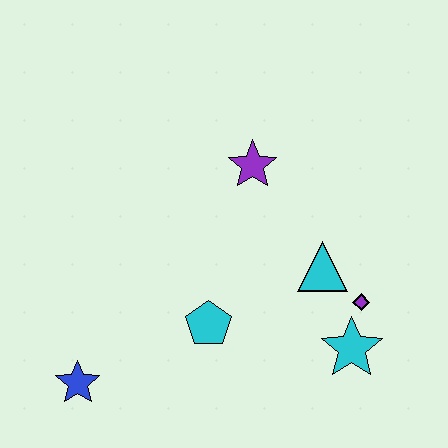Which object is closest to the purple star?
The cyan triangle is closest to the purple star.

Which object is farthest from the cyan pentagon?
The purple star is farthest from the cyan pentagon.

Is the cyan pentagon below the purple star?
Yes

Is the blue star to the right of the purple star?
No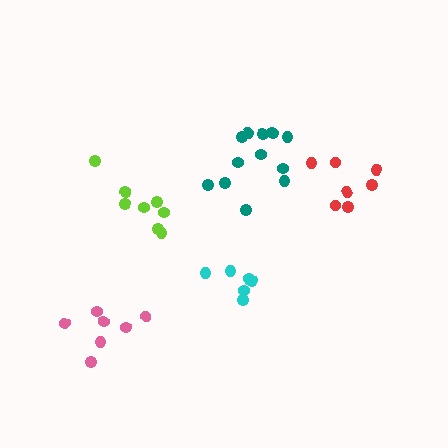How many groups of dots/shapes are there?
There are 5 groups.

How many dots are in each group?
Group 1: 7 dots, Group 2: 8 dots, Group 3: 7 dots, Group 4: 7 dots, Group 5: 12 dots (41 total).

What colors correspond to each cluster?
The clusters are colored: cyan, lime, red, pink, teal.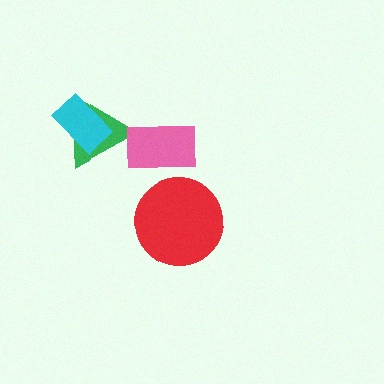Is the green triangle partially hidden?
Yes, it is partially covered by another shape.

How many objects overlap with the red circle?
0 objects overlap with the red circle.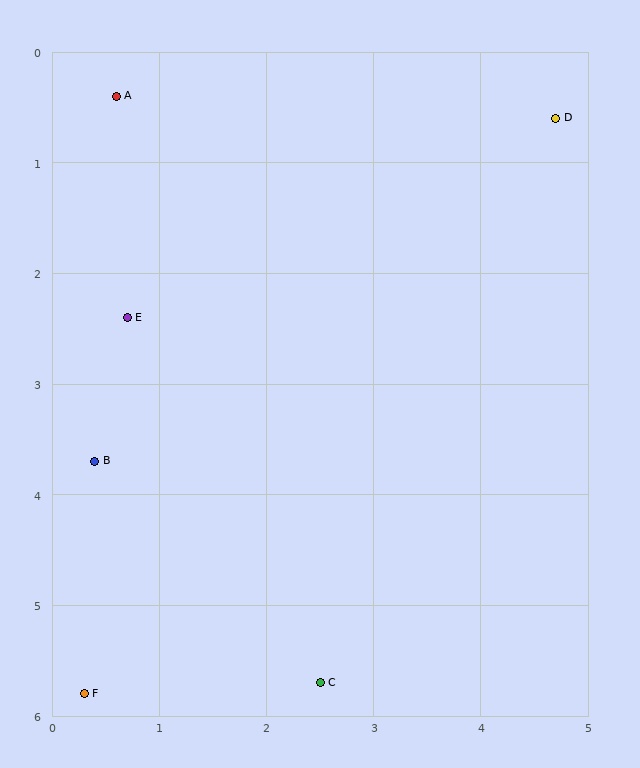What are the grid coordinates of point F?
Point F is at approximately (0.3, 5.8).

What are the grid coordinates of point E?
Point E is at approximately (0.7, 2.4).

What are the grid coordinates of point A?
Point A is at approximately (0.6, 0.4).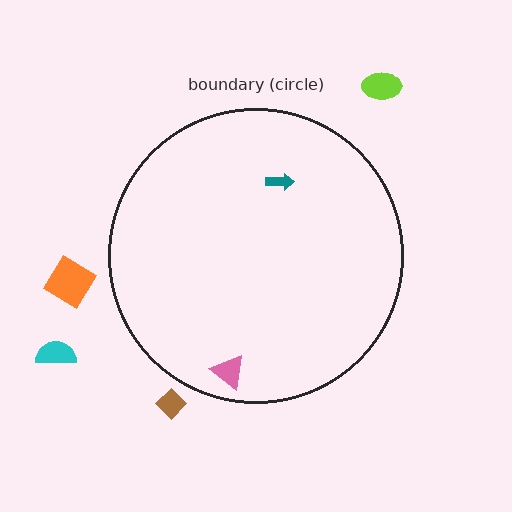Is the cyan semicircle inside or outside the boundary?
Outside.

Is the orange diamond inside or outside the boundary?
Outside.